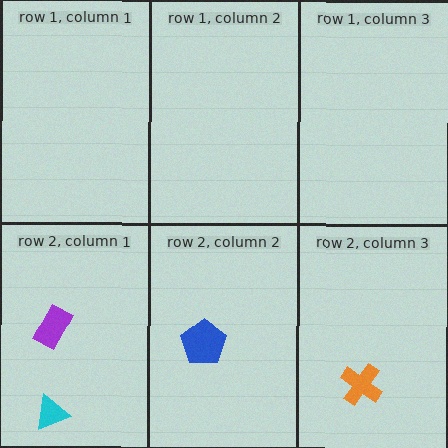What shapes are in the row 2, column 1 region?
The purple rectangle, the cyan triangle.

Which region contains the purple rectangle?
The row 2, column 1 region.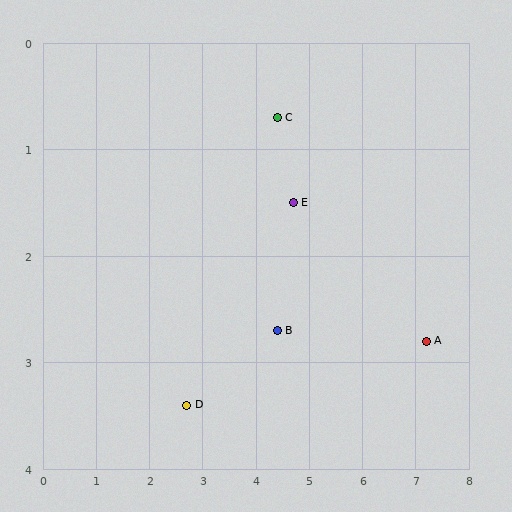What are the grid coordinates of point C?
Point C is at approximately (4.4, 0.7).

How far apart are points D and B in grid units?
Points D and B are about 1.8 grid units apart.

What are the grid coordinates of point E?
Point E is at approximately (4.7, 1.5).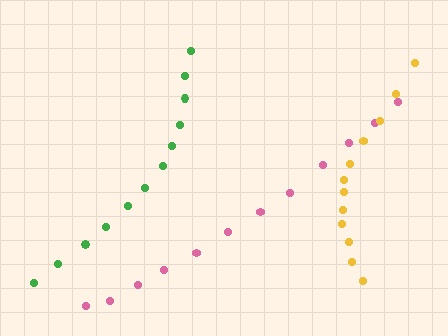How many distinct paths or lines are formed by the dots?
There are 3 distinct paths.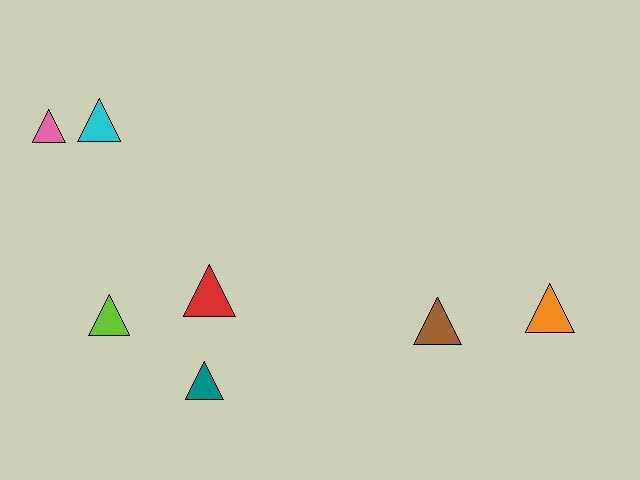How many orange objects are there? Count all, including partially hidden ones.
There is 1 orange object.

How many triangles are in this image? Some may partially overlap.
There are 7 triangles.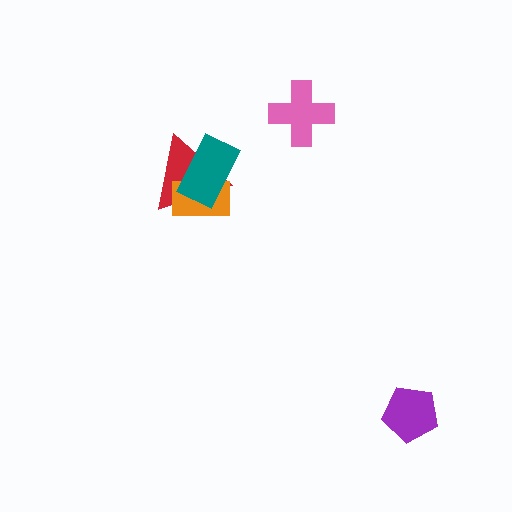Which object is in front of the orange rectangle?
The teal rectangle is in front of the orange rectangle.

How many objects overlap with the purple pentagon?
0 objects overlap with the purple pentagon.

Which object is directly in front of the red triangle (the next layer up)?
The orange rectangle is directly in front of the red triangle.